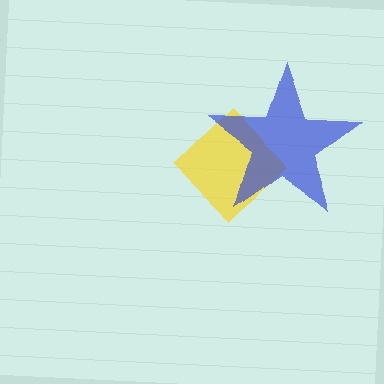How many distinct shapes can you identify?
There are 2 distinct shapes: a yellow diamond, a blue star.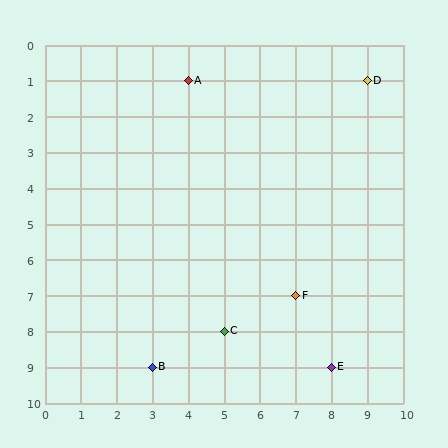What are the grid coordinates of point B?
Point B is at grid coordinates (3, 9).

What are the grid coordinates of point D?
Point D is at grid coordinates (9, 1).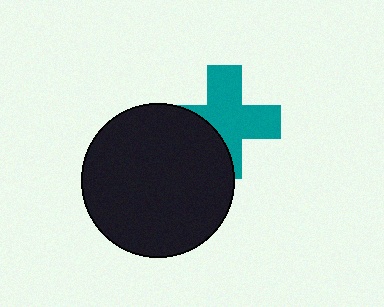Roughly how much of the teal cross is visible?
Most of it is visible (roughly 65%).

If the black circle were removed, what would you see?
You would see the complete teal cross.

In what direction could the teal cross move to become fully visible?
The teal cross could move toward the upper-right. That would shift it out from behind the black circle entirely.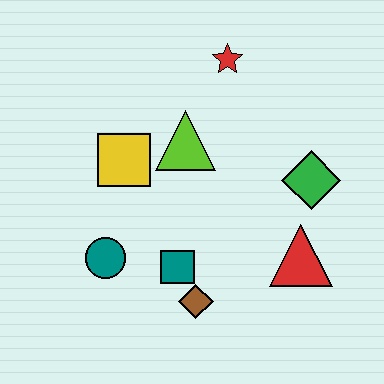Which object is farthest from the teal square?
The red star is farthest from the teal square.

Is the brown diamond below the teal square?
Yes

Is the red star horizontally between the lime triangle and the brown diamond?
No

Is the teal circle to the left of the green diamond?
Yes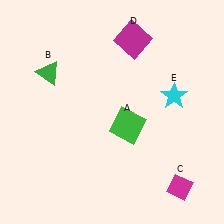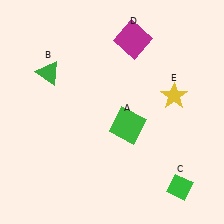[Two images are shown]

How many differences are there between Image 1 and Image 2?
There are 2 differences between the two images.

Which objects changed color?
C changed from magenta to green. E changed from cyan to yellow.